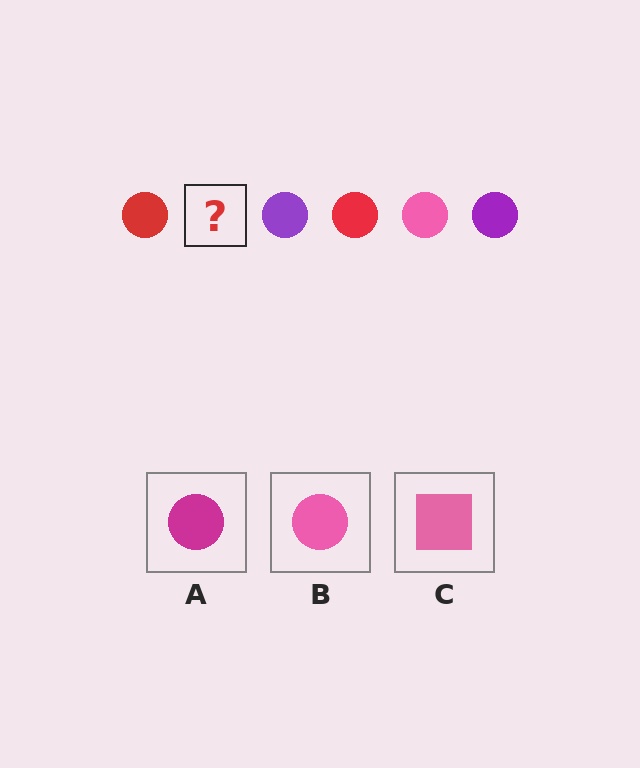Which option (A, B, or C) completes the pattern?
B.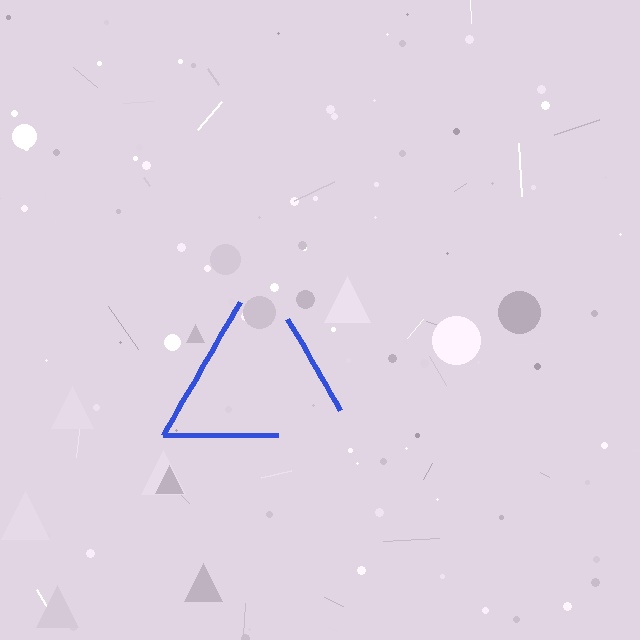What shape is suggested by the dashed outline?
The dashed outline suggests a triangle.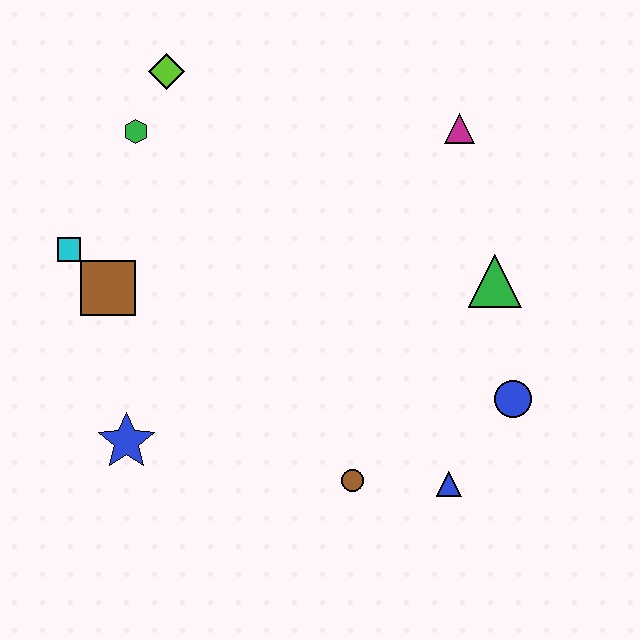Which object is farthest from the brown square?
The blue circle is farthest from the brown square.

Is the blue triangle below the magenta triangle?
Yes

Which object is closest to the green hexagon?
The lime diamond is closest to the green hexagon.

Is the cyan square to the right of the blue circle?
No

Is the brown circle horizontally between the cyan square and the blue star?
No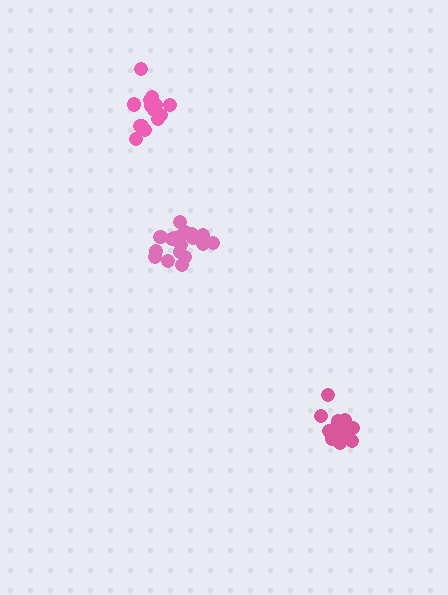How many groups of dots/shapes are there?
There are 3 groups.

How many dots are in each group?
Group 1: 14 dots, Group 2: 19 dots, Group 3: 16 dots (49 total).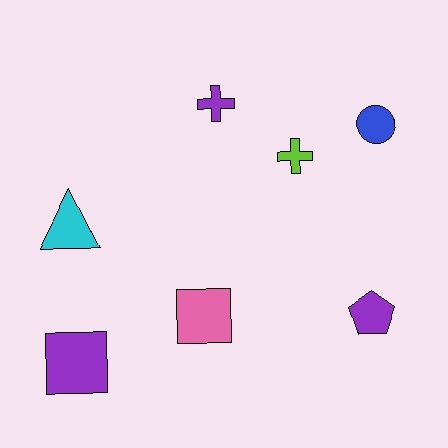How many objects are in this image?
There are 7 objects.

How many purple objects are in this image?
There are 3 purple objects.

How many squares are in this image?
There are 2 squares.